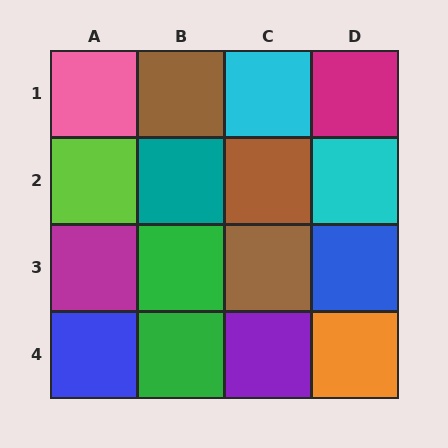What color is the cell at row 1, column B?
Brown.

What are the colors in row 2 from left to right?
Lime, teal, brown, cyan.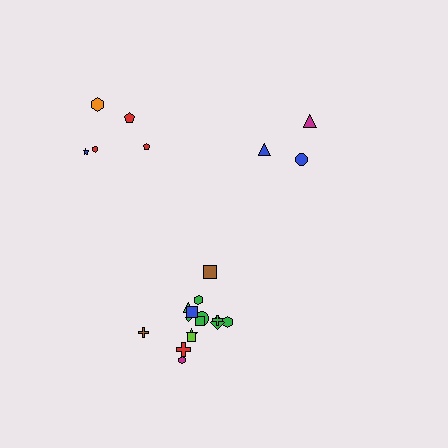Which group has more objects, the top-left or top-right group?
The top-left group.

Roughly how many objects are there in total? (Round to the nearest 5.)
Roughly 25 objects in total.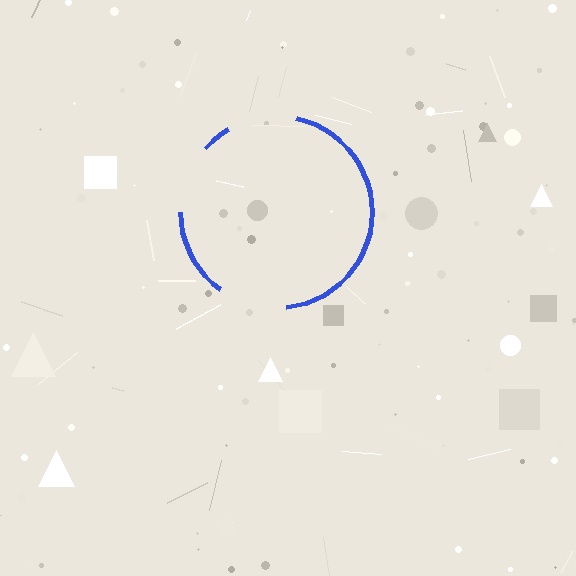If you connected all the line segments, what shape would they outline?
They would outline a circle.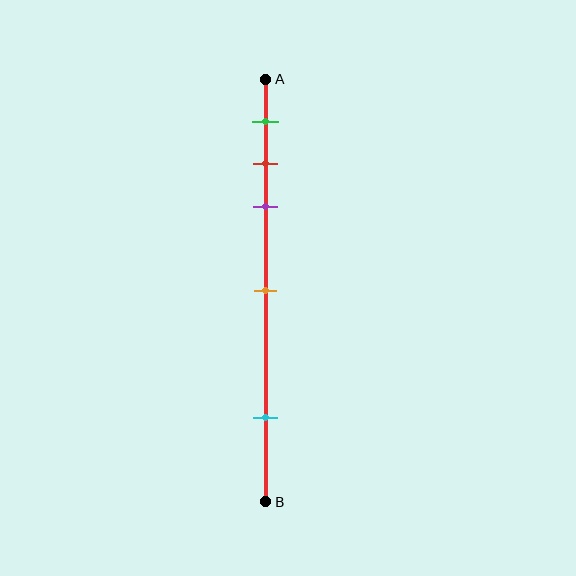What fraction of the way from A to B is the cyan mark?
The cyan mark is approximately 80% (0.8) of the way from A to B.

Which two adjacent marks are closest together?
The red and purple marks are the closest adjacent pair.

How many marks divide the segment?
There are 5 marks dividing the segment.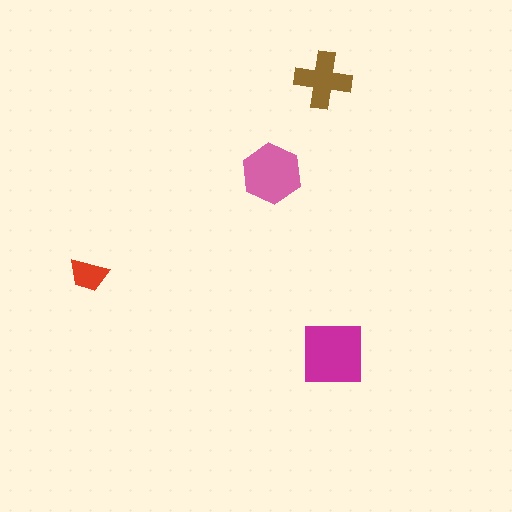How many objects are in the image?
There are 4 objects in the image.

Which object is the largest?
The magenta square.